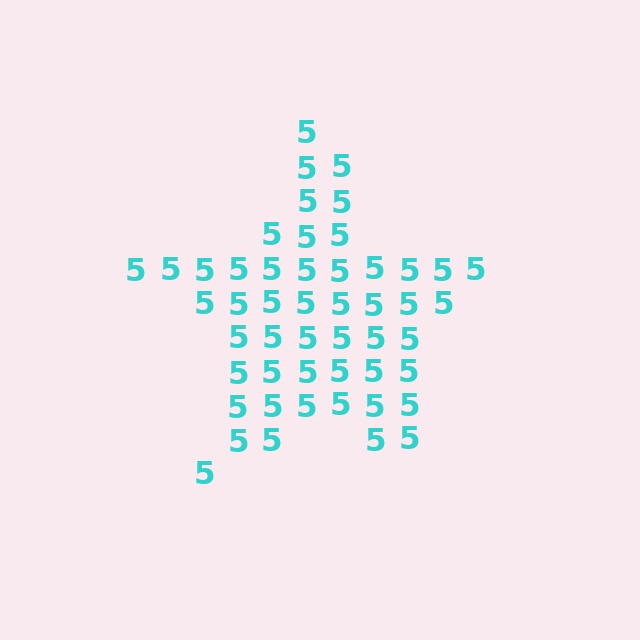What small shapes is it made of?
It is made of small digit 5's.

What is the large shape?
The large shape is a star.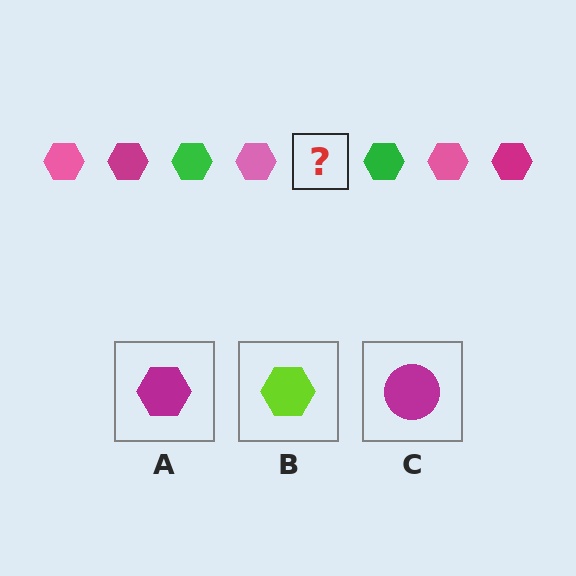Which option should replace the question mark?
Option A.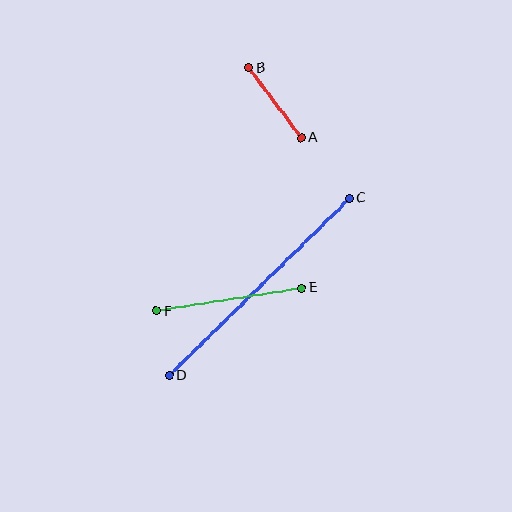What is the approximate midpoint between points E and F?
The midpoint is at approximately (229, 300) pixels.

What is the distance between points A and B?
The distance is approximately 87 pixels.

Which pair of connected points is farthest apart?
Points C and D are farthest apart.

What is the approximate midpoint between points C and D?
The midpoint is at approximately (259, 287) pixels.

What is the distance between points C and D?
The distance is approximately 253 pixels.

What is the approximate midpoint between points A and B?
The midpoint is at approximately (275, 103) pixels.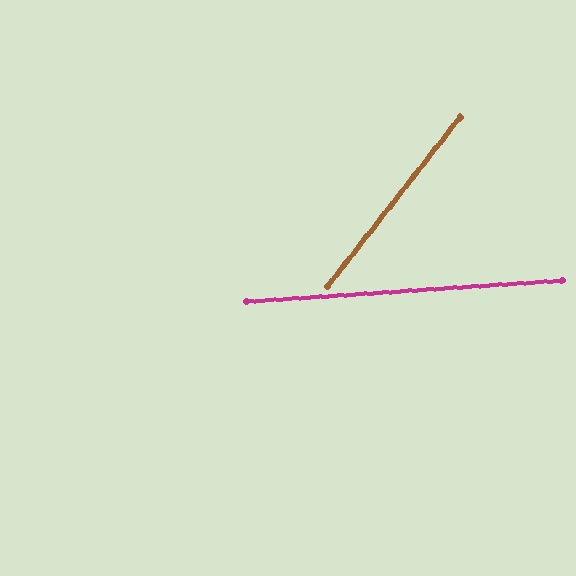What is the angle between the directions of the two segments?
Approximately 48 degrees.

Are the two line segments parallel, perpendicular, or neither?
Neither parallel nor perpendicular — they differ by about 48°.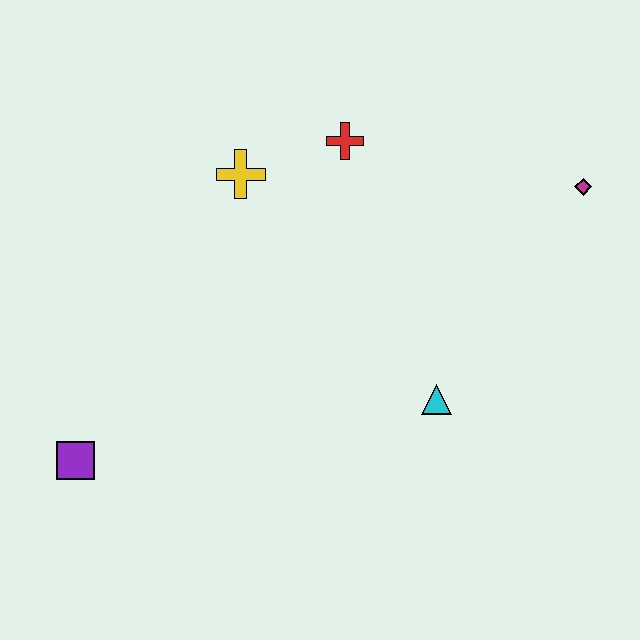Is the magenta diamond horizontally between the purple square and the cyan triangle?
No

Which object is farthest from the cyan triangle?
The purple square is farthest from the cyan triangle.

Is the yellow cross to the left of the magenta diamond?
Yes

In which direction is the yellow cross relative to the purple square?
The yellow cross is above the purple square.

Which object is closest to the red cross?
The yellow cross is closest to the red cross.